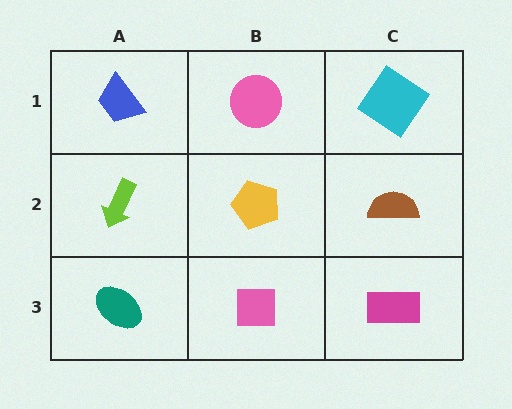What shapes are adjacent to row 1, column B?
A yellow pentagon (row 2, column B), a blue trapezoid (row 1, column A), a cyan diamond (row 1, column C).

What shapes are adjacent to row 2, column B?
A pink circle (row 1, column B), a pink square (row 3, column B), a lime arrow (row 2, column A), a brown semicircle (row 2, column C).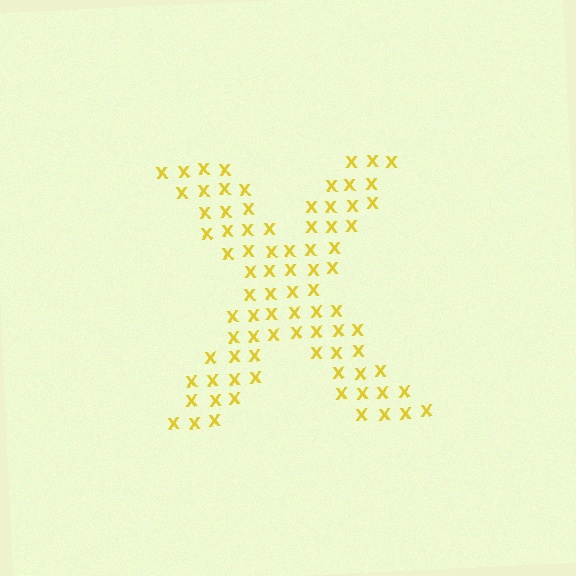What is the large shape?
The large shape is the letter X.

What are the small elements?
The small elements are letter X's.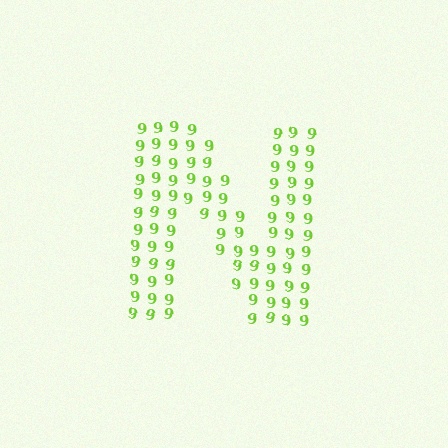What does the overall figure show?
The overall figure shows the letter N.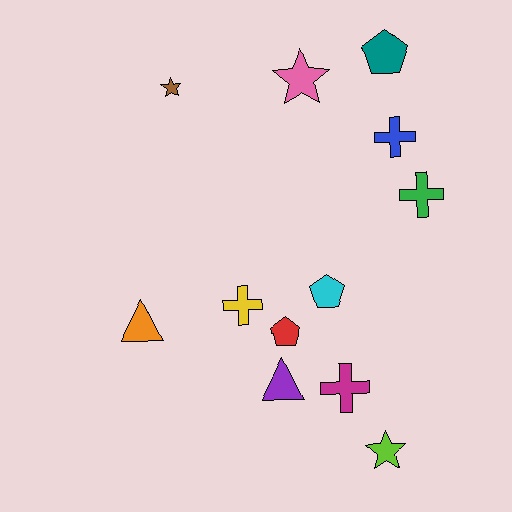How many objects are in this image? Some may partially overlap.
There are 12 objects.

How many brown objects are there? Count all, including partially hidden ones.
There is 1 brown object.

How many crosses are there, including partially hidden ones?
There are 4 crosses.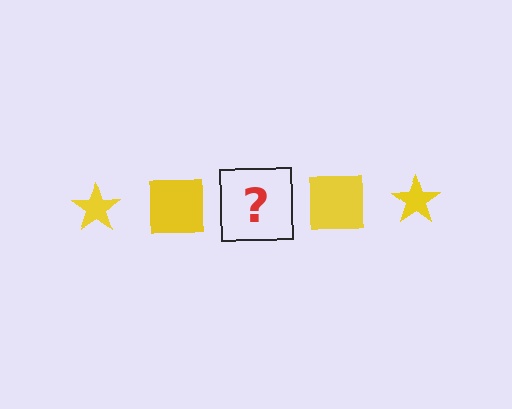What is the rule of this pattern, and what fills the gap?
The rule is that the pattern cycles through star, square shapes in yellow. The gap should be filled with a yellow star.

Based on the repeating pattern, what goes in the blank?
The blank should be a yellow star.